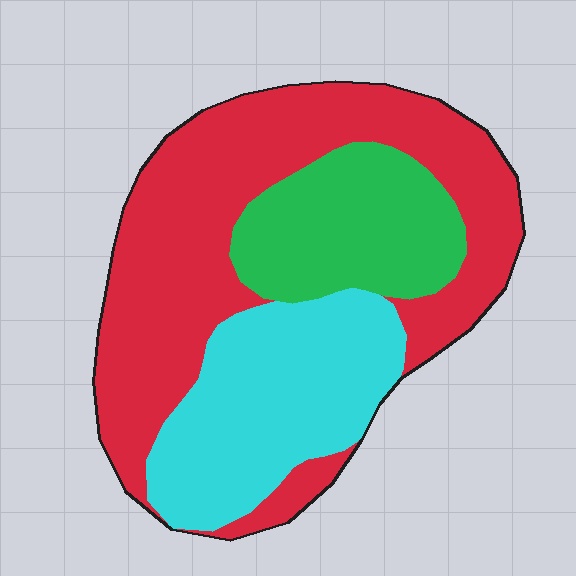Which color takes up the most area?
Red, at roughly 50%.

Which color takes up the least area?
Green, at roughly 20%.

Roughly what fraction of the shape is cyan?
Cyan takes up between a quarter and a half of the shape.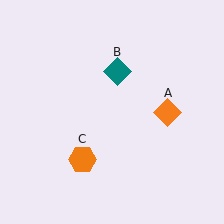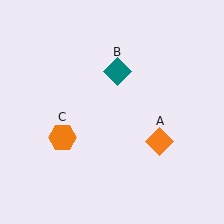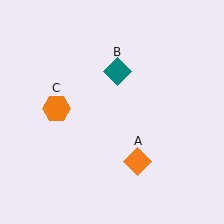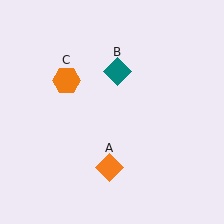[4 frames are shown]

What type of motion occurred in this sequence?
The orange diamond (object A), orange hexagon (object C) rotated clockwise around the center of the scene.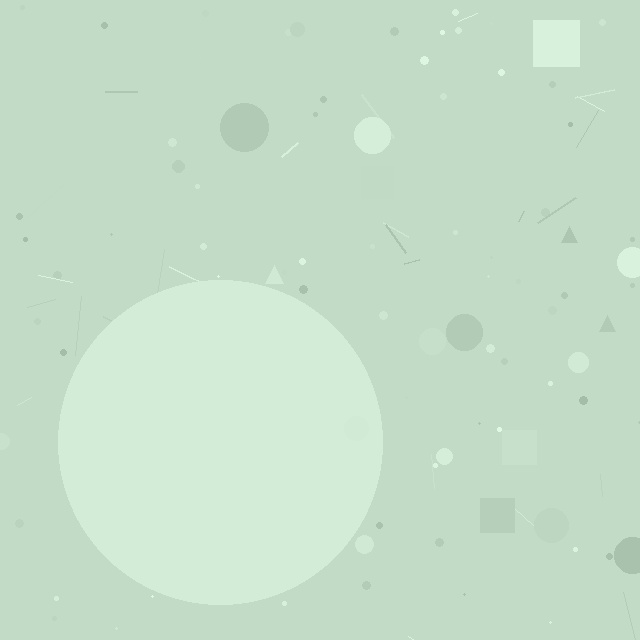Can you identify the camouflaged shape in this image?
The camouflaged shape is a circle.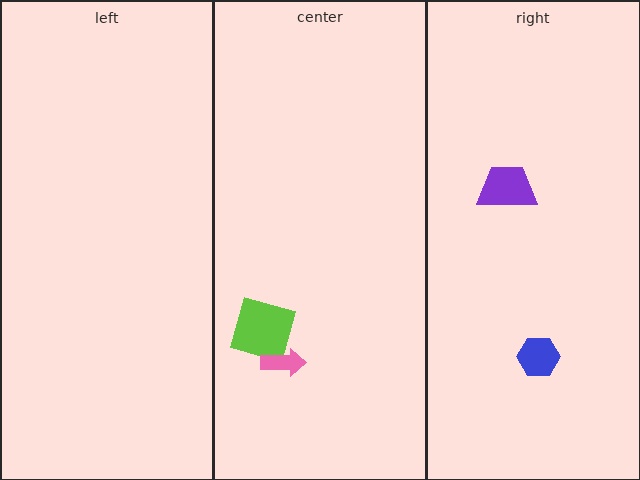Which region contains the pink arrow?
The center region.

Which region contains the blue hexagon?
The right region.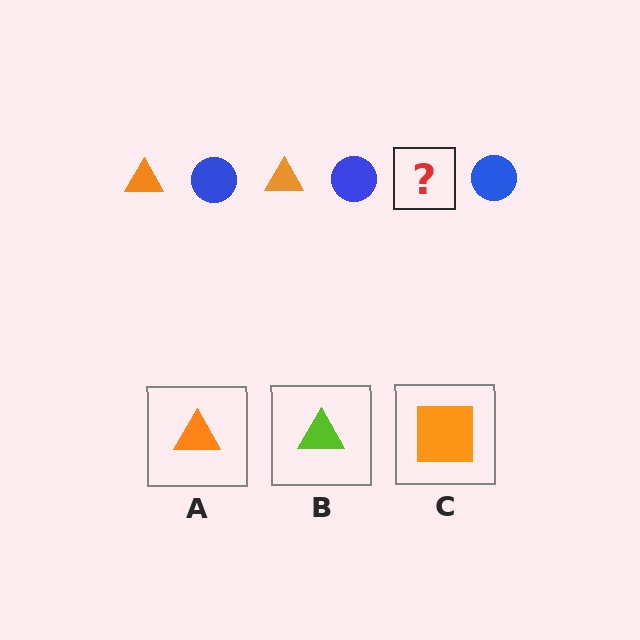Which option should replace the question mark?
Option A.